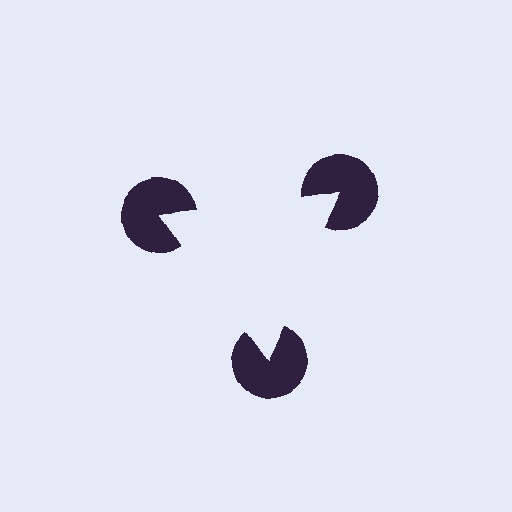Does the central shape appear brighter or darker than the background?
It typically appears slightly brighter than the background, even though no actual brightness change is drawn.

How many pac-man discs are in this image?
There are 3 — one at each vertex of the illusory triangle.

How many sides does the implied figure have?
3 sides.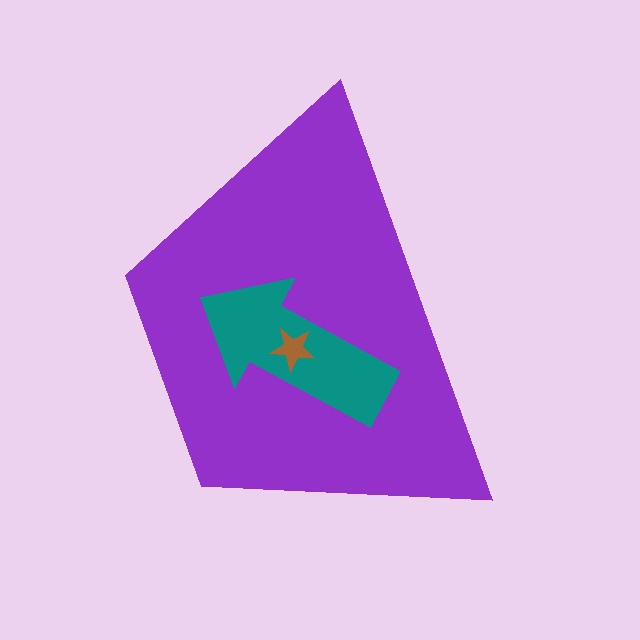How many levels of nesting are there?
3.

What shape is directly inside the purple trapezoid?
The teal arrow.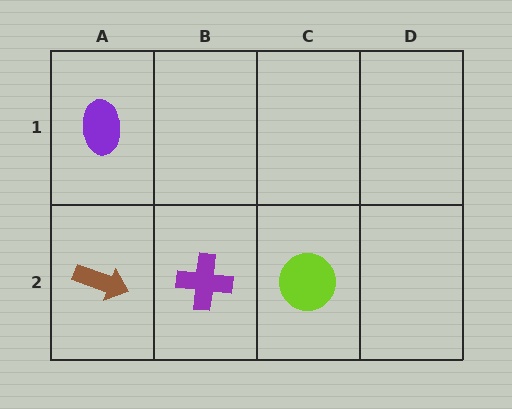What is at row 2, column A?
A brown arrow.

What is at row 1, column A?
A purple ellipse.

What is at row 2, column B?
A purple cross.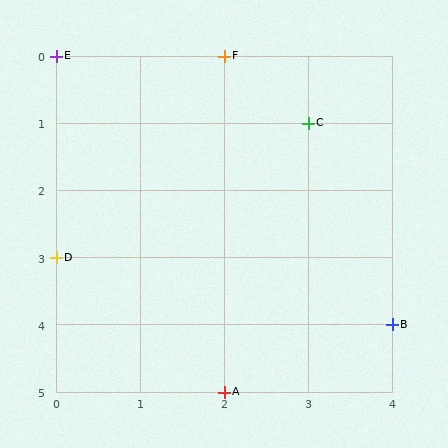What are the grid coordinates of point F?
Point F is at grid coordinates (2, 0).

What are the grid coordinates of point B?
Point B is at grid coordinates (4, 4).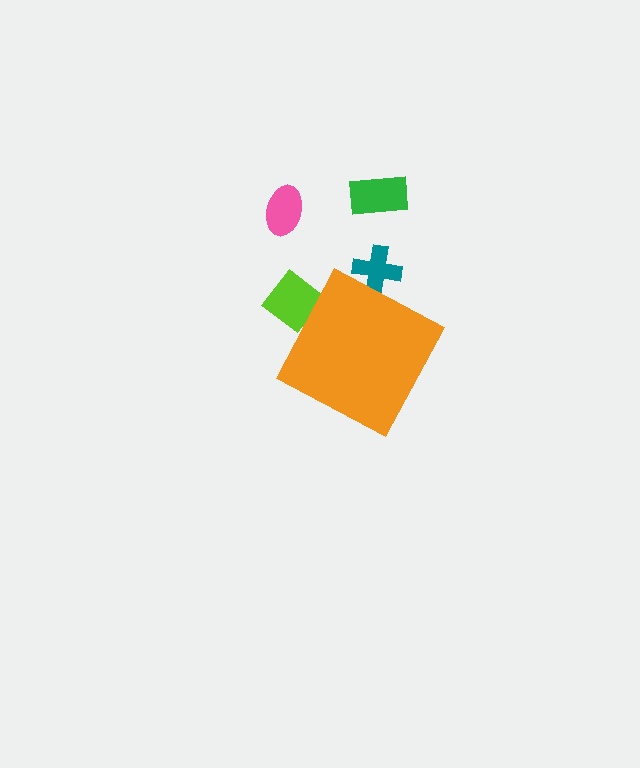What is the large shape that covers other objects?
An orange diamond.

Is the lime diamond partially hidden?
Yes, the lime diamond is partially hidden behind the orange diamond.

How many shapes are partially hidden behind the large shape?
2 shapes are partially hidden.